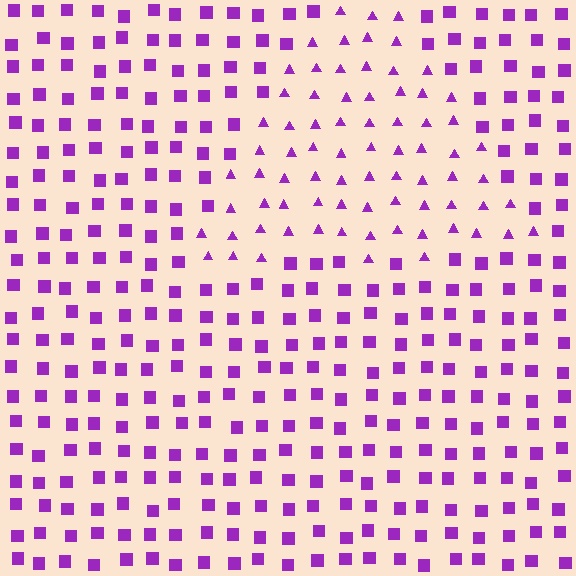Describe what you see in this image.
The image is filled with small purple elements arranged in a uniform grid. A triangle-shaped region contains triangles, while the surrounding area contains squares. The boundary is defined purely by the change in element shape.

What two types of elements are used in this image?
The image uses triangles inside the triangle region and squares outside it.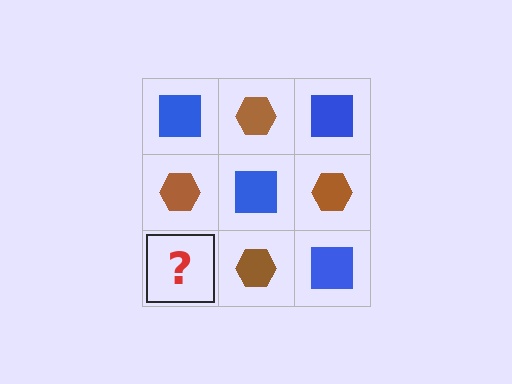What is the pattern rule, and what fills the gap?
The rule is that it alternates blue square and brown hexagon in a checkerboard pattern. The gap should be filled with a blue square.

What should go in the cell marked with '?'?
The missing cell should contain a blue square.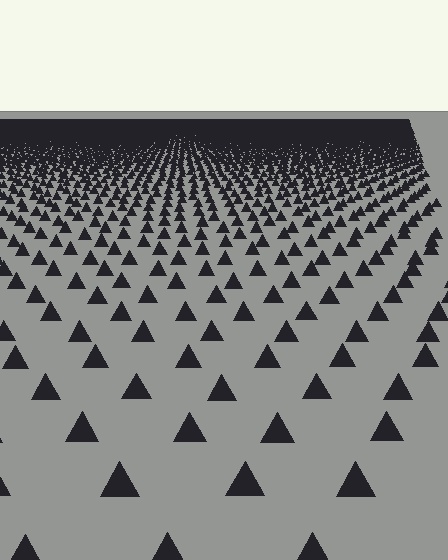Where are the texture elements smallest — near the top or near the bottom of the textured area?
Near the top.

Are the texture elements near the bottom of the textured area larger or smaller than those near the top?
Larger. Near the bottom, elements are closer to the viewer and appear at a bigger on-screen size.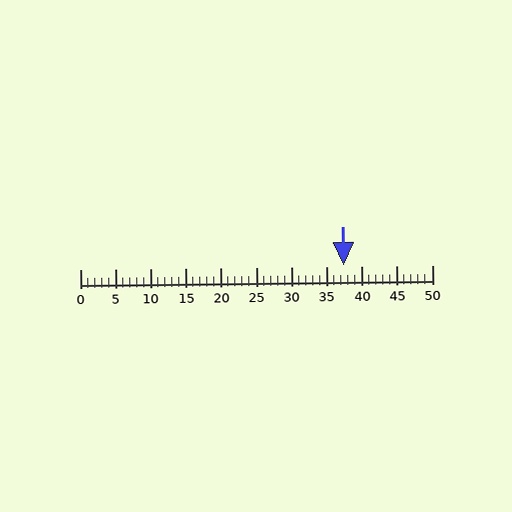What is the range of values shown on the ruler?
The ruler shows values from 0 to 50.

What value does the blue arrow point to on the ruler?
The blue arrow points to approximately 37.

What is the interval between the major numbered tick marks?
The major tick marks are spaced 5 units apart.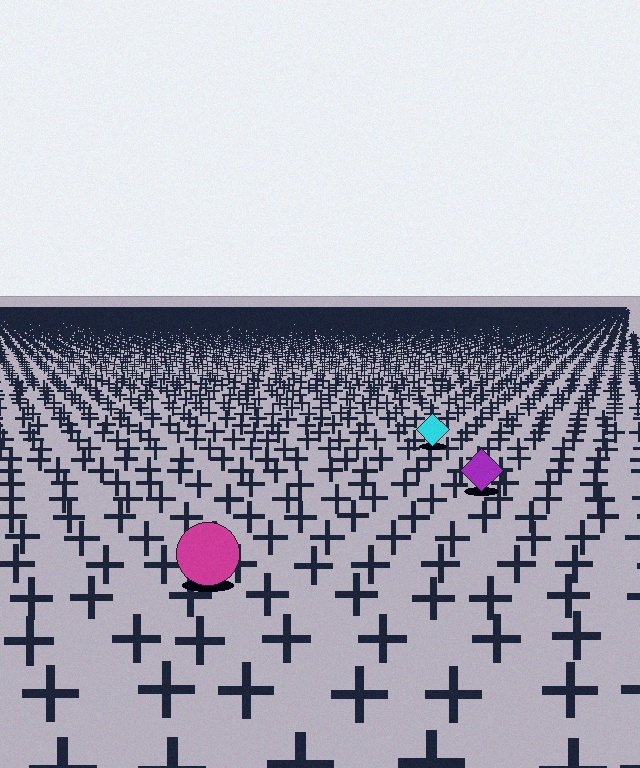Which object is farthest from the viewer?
The cyan diamond is farthest from the viewer. It appears smaller and the ground texture around it is denser.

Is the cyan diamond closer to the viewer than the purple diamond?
No. The purple diamond is closer — you can tell from the texture gradient: the ground texture is coarser near it.